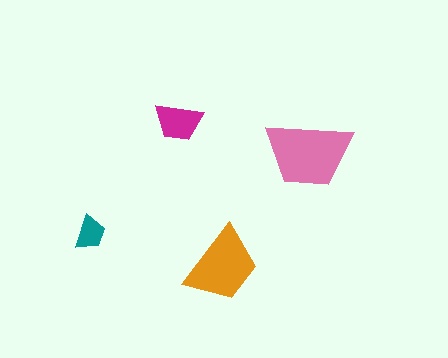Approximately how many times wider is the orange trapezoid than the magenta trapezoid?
About 1.5 times wider.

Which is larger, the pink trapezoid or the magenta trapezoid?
The pink one.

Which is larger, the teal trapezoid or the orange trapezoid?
The orange one.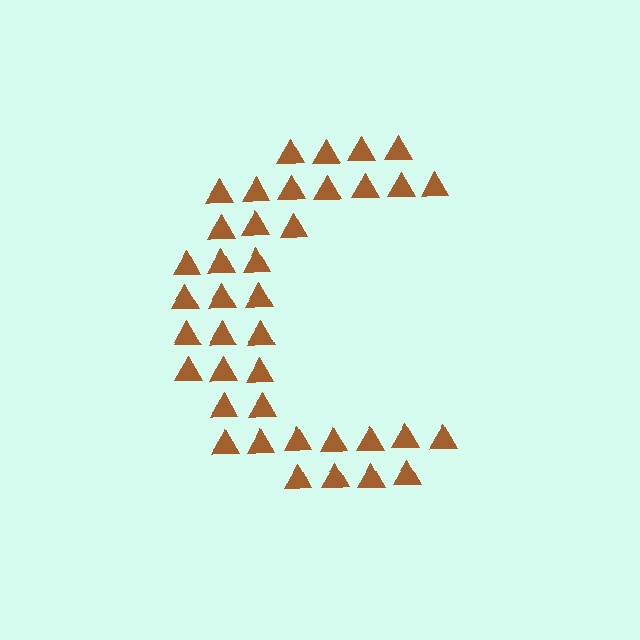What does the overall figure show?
The overall figure shows the letter C.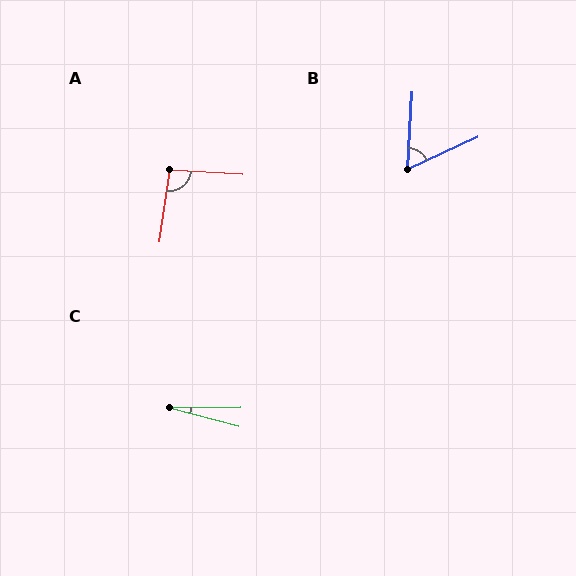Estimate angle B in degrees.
Approximately 62 degrees.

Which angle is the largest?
A, at approximately 94 degrees.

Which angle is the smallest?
C, at approximately 15 degrees.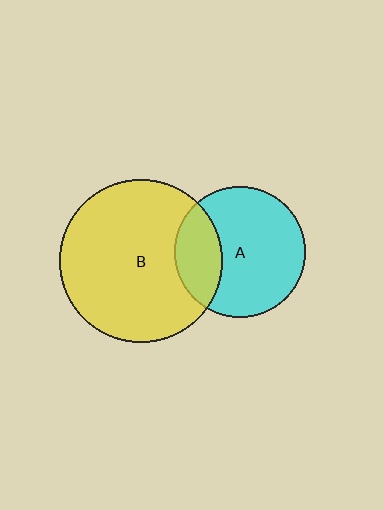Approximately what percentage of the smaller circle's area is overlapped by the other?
Approximately 25%.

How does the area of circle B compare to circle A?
Approximately 1.6 times.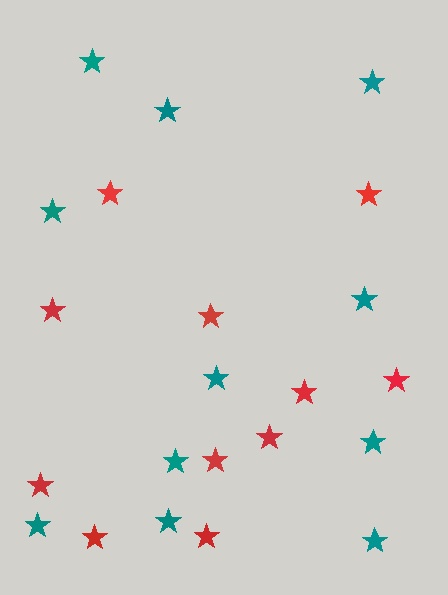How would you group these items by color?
There are 2 groups: one group of red stars (11) and one group of teal stars (11).